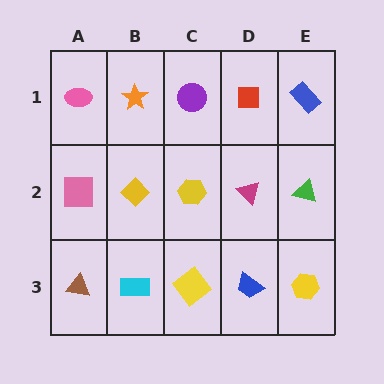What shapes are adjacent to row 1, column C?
A yellow hexagon (row 2, column C), an orange star (row 1, column B), a red square (row 1, column D).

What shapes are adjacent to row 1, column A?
A pink square (row 2, column A), an orange star (row 1, column B).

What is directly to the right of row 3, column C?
A blue trapezoid.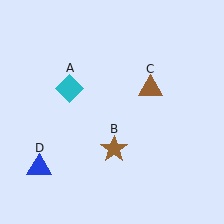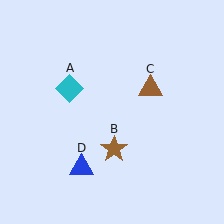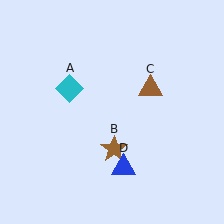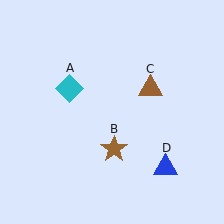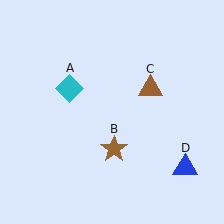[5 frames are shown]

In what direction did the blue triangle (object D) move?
The blue triangle (object D) moved right.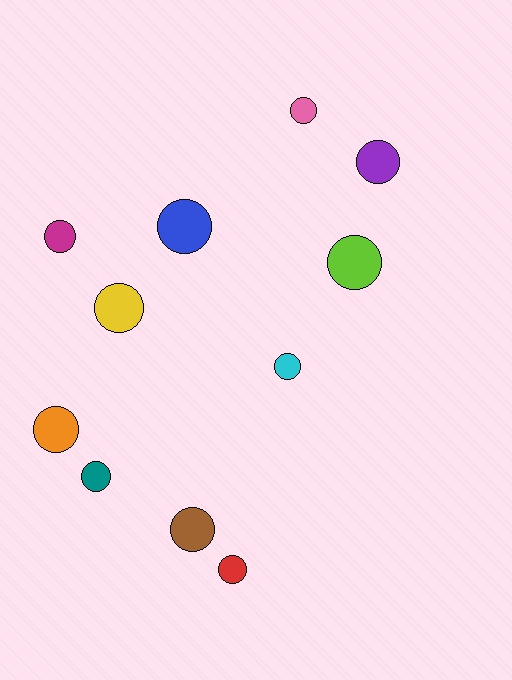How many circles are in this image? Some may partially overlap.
There are 11 circles.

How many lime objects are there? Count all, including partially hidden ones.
There is 1 lime object.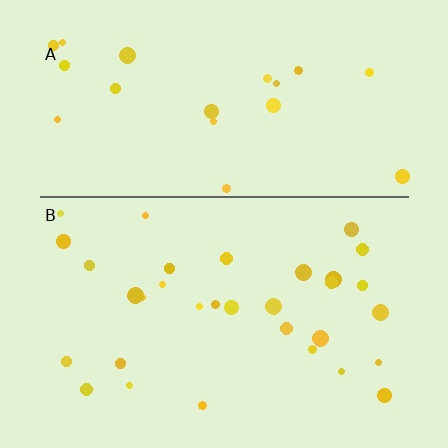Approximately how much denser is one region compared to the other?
Approximately 1.5× — region B over region A.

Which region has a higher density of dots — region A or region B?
B (the bottom).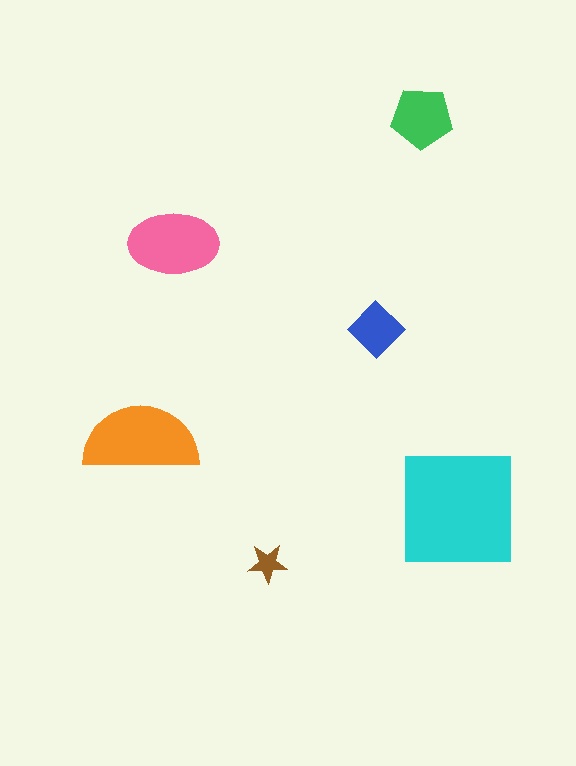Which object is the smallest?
The brown star.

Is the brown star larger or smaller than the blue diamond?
Smaller.